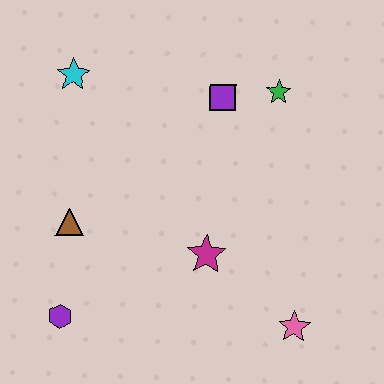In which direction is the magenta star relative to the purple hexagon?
The magenta star is to the right of the purple hexagon.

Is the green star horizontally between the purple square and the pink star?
Yes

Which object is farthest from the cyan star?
The pink star is farthest from the cyan star.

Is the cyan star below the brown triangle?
No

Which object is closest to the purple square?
The green star is closest to the purple square.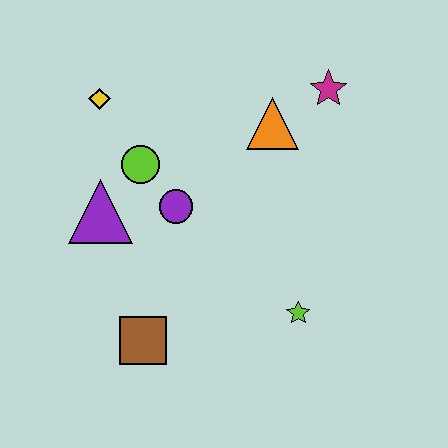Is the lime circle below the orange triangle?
Yes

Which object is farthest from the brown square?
The magenta star is farthest from the brown square.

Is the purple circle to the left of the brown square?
No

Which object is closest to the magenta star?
The orange triangle is closest to the magenta star.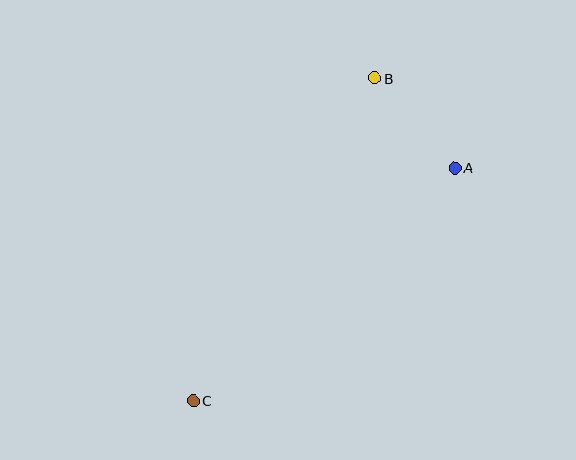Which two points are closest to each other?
Points A and B are closest to each other.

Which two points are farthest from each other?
Points B and C are farthest from each other.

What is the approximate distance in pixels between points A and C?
The distance between A and C is approximately 350 pixels.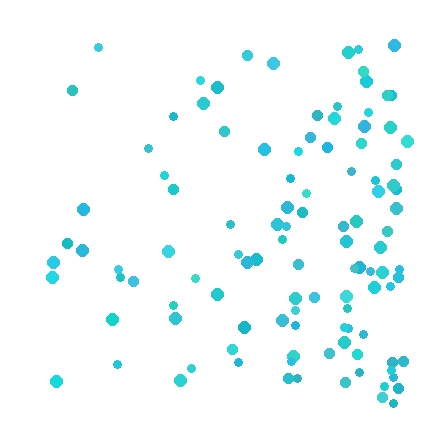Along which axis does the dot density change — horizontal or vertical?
Horizontal.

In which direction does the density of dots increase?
From left to right, with the right side densest.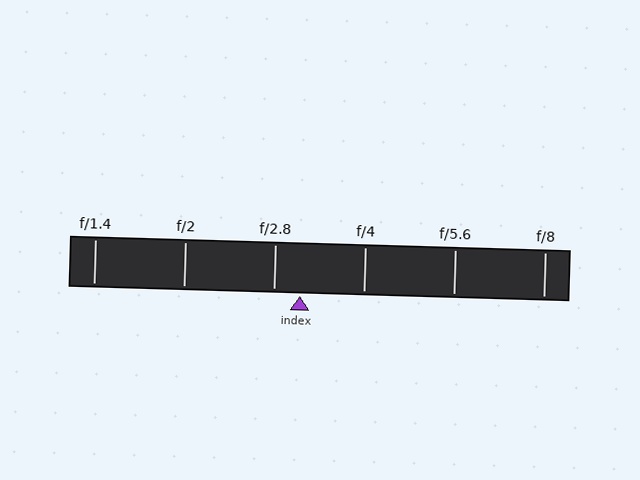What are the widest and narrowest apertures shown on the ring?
The widest aperture shown is f/1.4 and the narrowest is f/8.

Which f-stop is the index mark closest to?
The index mark is closest to f/2.8.